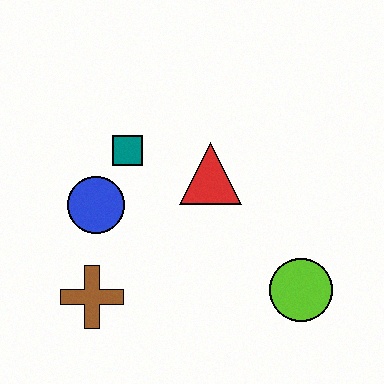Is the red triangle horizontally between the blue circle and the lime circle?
Yes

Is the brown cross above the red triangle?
No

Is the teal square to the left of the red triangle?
Yes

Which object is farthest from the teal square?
The lime circle is farthest from the teal square.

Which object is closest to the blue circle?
The teal square is closest to the blue circle.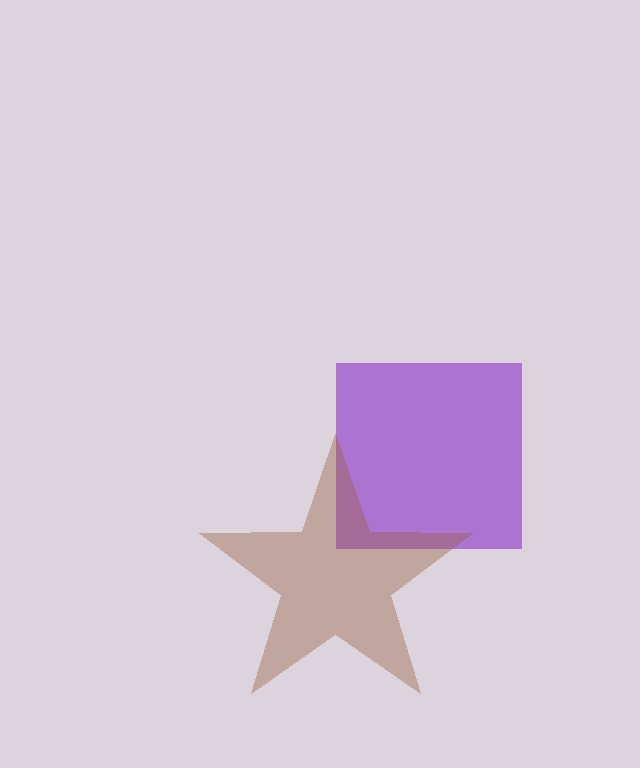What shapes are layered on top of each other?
The layered shapes are: a purple square, a brown star.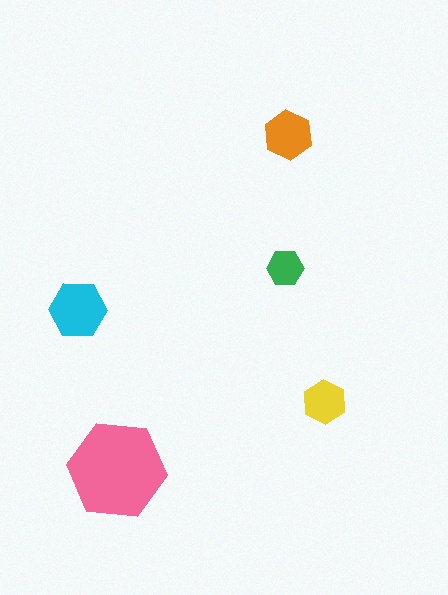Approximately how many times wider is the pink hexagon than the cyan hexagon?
About 1.5 times wider.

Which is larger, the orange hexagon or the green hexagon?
The orange one.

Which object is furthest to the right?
The yellow hexagon is rightmost.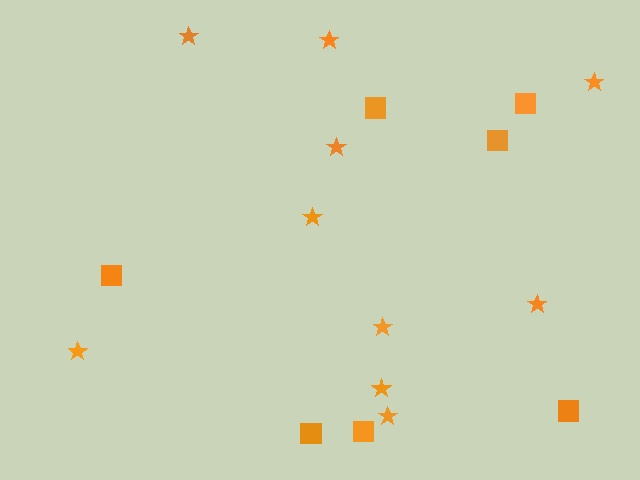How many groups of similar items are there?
There are 2 groups: one group of squares (7) and one group of stars (10).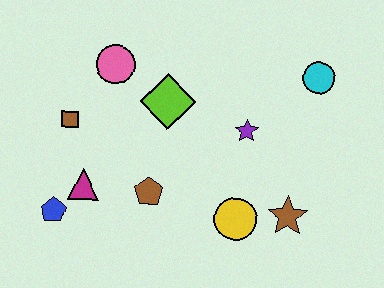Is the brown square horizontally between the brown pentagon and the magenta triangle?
No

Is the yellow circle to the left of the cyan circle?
Yes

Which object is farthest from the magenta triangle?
The cyan circle is farthest from the magenta triangle.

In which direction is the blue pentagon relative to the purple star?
The blue pentagon is to the left of the purple star.